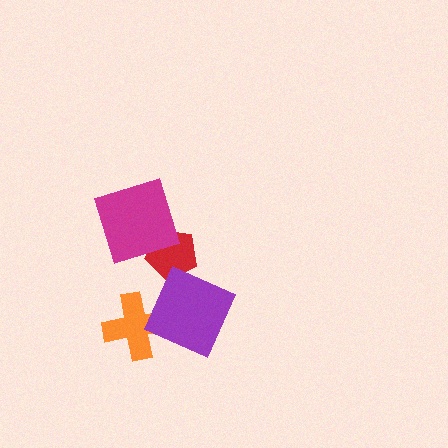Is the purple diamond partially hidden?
No, no other shape covers it.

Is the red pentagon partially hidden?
Yes, it is partially covered by another shape.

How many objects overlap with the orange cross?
1 object overlaps with the orange cross.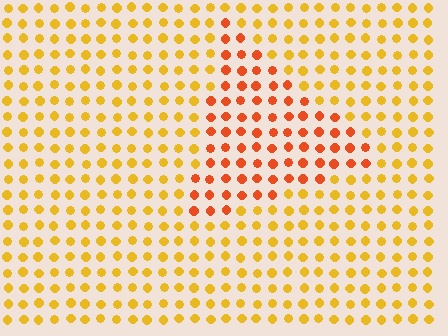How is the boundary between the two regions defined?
The boundary is defined purely by a slight shift in hue (about 33 degrees). Spacing, size, and orientation are identical on both sides.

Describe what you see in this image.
The image is filled with small yellow elements in a uniform arrangement. A triangle-shaped region is visible where the elements are tinted to a slightly different hue, forming a subtle color boundary.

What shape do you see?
I see a triangle.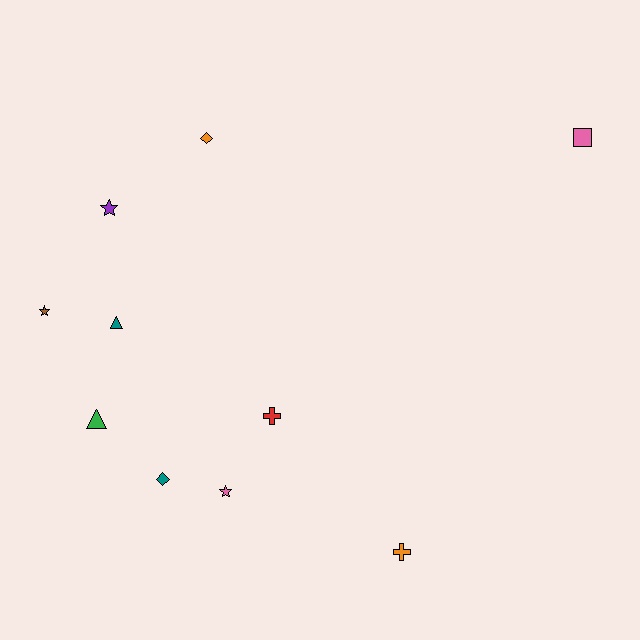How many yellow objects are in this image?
There are no yellow objects.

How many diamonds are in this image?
There are 2 diamonds.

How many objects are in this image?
There are 10 objects.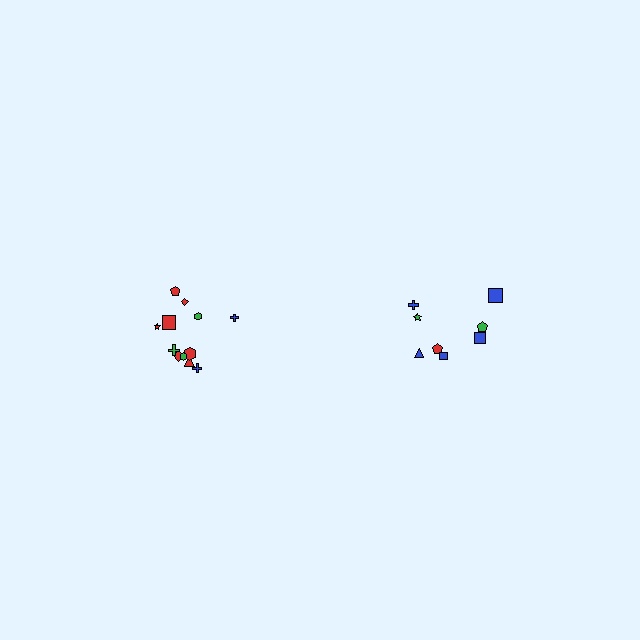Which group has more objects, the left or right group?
The left group.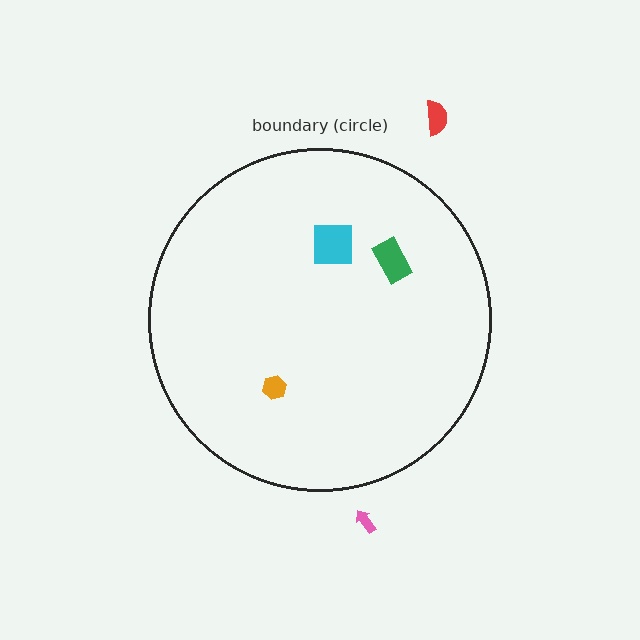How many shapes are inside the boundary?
3 inside, 2 outside.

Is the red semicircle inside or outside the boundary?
Outside.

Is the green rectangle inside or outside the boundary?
Inside.